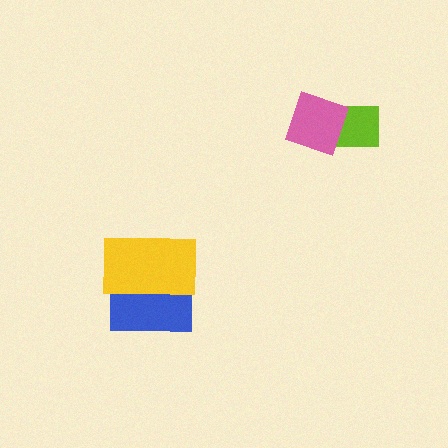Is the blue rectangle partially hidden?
Yes, it is partially covered by another shape.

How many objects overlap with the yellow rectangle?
1 object overlaps with the yellow rectangle.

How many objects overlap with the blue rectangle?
1 object overlaps with the blue rectangle.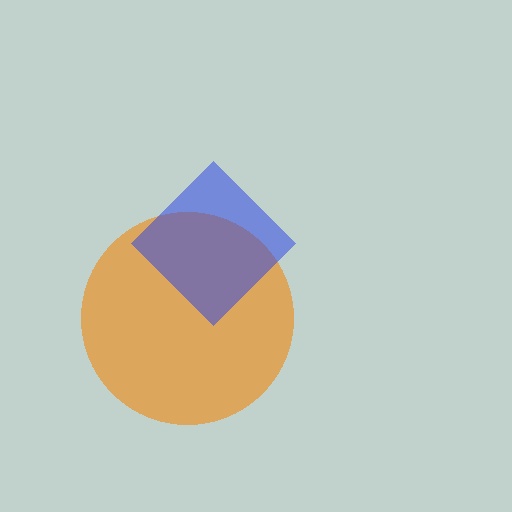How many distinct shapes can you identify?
There are 2 distinct shapes: an orange circle, a blue diamond.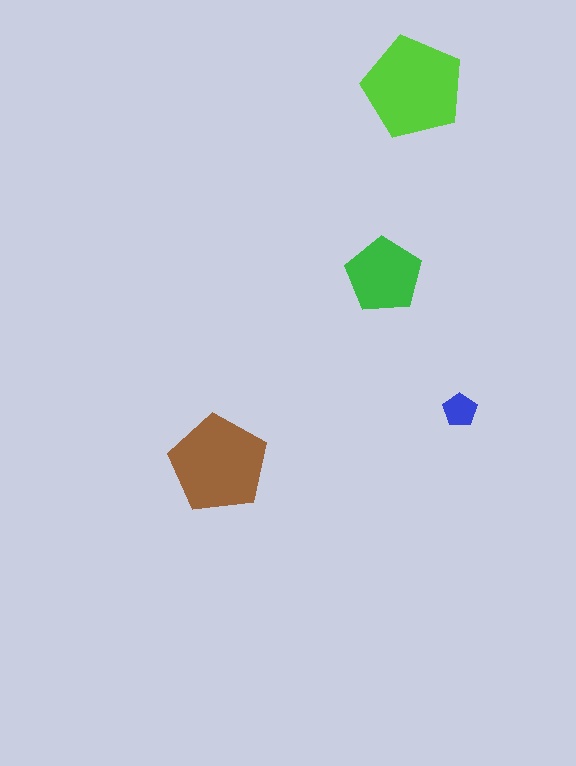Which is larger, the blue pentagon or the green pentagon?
The green one.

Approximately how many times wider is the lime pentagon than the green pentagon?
About 1.5 times wider.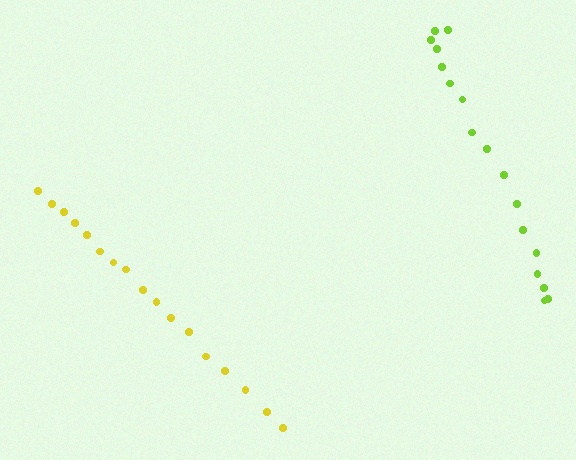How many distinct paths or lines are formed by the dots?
There are 2 distinct paths.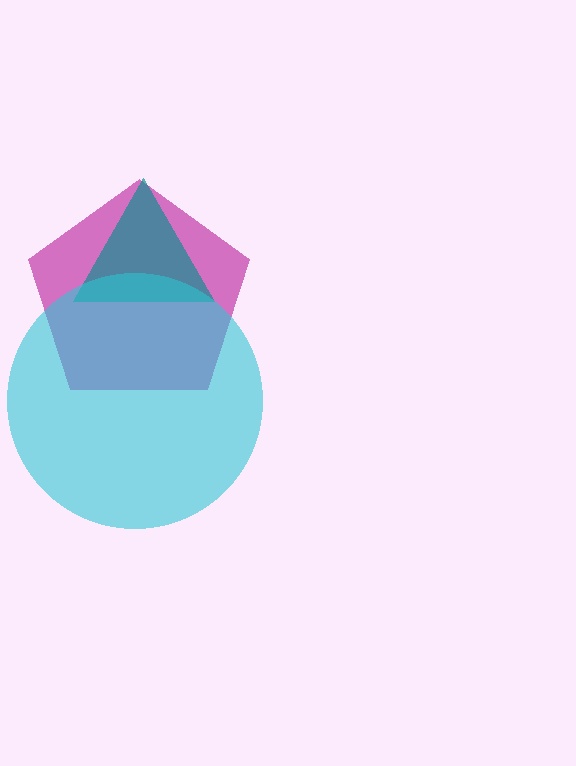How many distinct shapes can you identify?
There are 3 distinct shapes: a magenta pentagon, a teal triangle, a cyan circle.